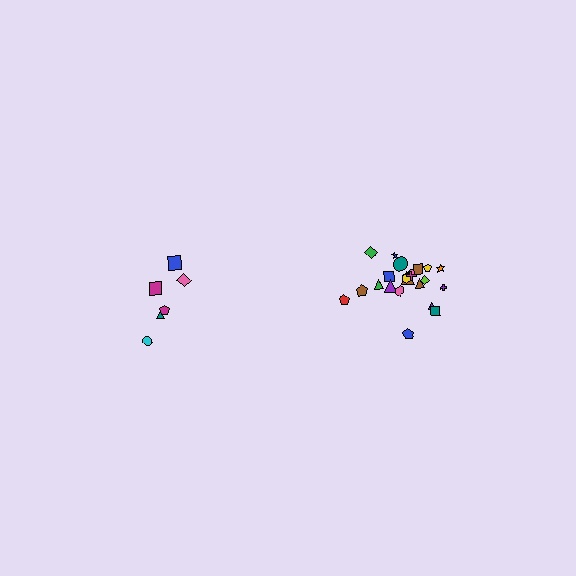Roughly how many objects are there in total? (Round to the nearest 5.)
Roughly 30 objects in total.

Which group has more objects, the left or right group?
The right group.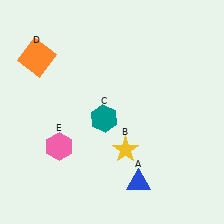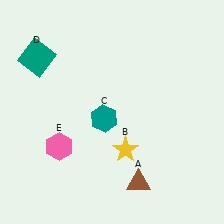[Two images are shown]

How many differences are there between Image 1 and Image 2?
There are 2 differences between the two images.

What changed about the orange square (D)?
In Image 1, D is orange. In Image 2, it changed to teal.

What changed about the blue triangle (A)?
In Image 1, A is blue. In Image 2, it changed to brown.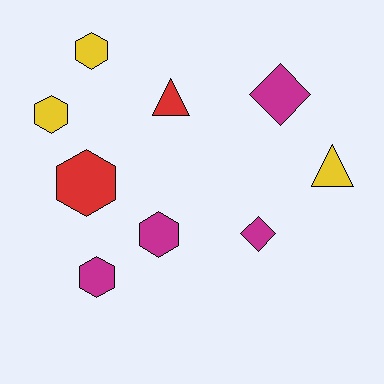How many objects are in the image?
There are 9 objects.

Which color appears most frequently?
Magenta, with 4 objects.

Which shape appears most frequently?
Hexagon, with 5 objects.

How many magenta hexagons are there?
There are 2 magenta hexagons.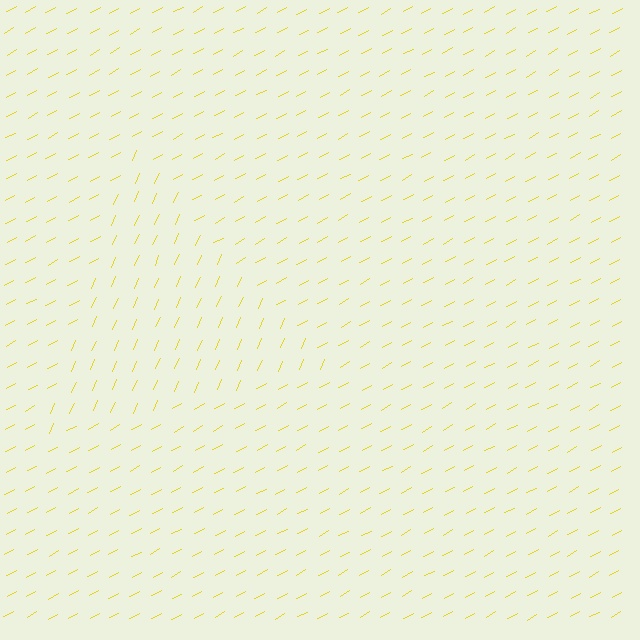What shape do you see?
I see a triangle.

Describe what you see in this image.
The image is filled with small yellow line segments. A triangle region in the image has lines oriented differently from the surrounding lines, creating a visible texture boundary.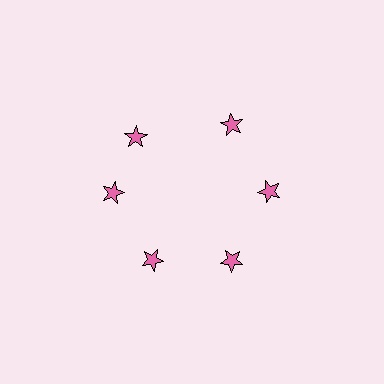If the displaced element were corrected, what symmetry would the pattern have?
It would have 6-fold rotational symmetry — the pattern would map onto itself every 60 degrees.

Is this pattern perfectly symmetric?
No. The 6 pink stars are arranged in a ring, but one element near the 11 o'clock position is rotated out of alignment along the ring, breaking the 6-fold rotational symmetry.